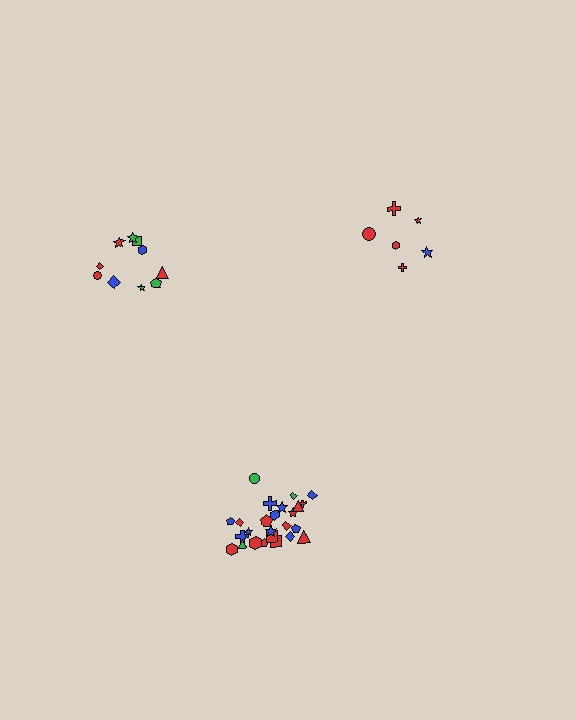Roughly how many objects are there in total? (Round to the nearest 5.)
Roughly 40 objects in total.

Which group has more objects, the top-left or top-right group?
The top-left group.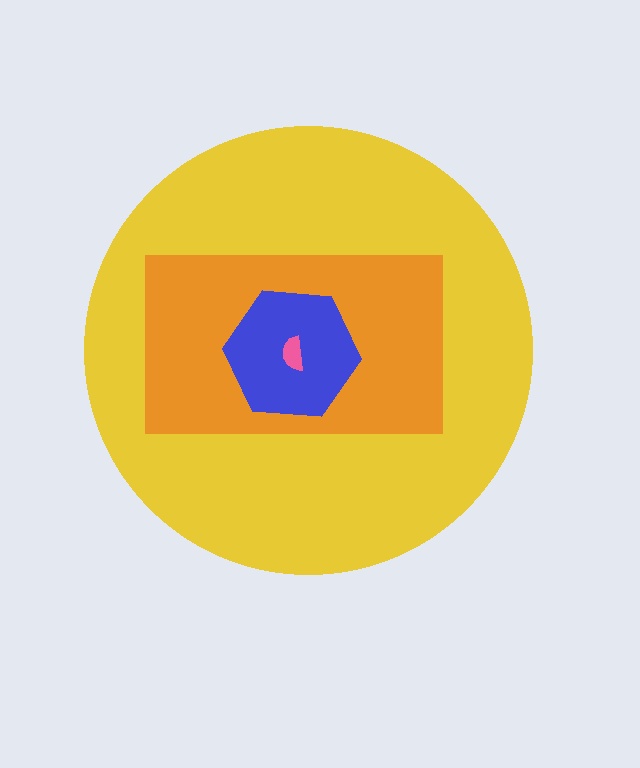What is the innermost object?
The pink semicircle.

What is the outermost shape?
The yellow circle.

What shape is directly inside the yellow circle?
The orange rectangle.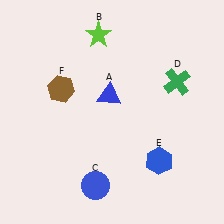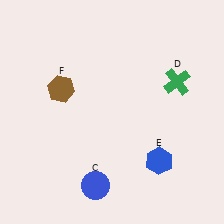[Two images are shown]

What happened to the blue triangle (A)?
The blue triangle (A) was removed in Image 2. It was in the top-left area of Image 1.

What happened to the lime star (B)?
The lime star (B) was removed in Image 2. It was in the top-left area of Image 1.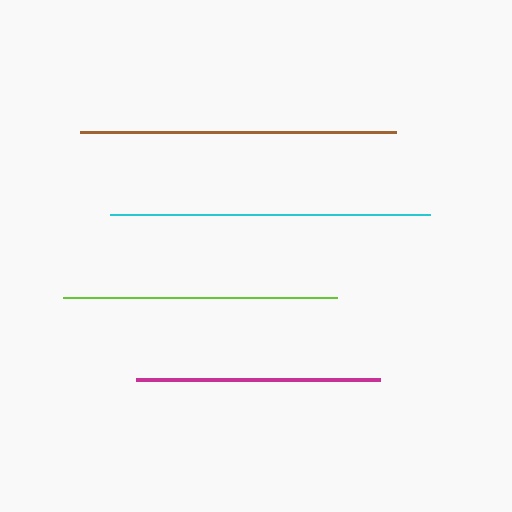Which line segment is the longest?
The cyan line is the longest at approximately 320 pixels.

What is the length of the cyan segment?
The cyan segment is approximately 320 pixels long.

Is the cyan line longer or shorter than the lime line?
The cyan line is longer than the lime line.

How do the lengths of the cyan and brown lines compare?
The cyan and brown lines are approximately the same length.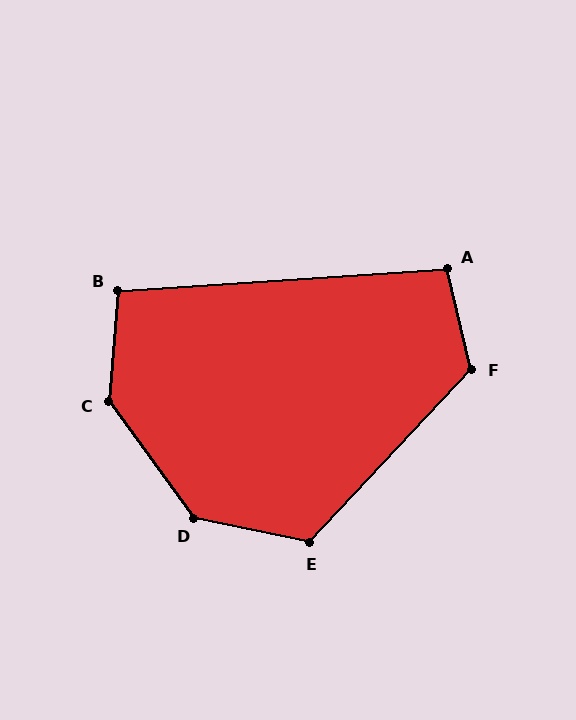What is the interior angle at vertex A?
Approximately 100 degrees (obtuse).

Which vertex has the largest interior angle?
C, at approximately 139 degrees.